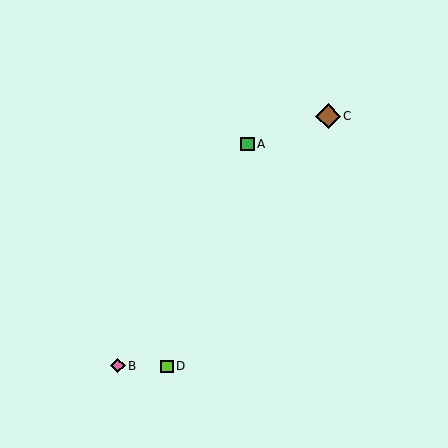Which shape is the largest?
The brown diamond (labeled C) is the largest.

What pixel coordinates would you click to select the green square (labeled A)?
Click at (247, 144) to select the green square A.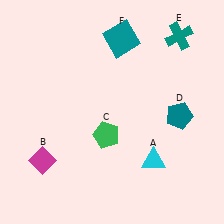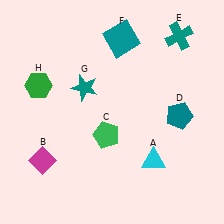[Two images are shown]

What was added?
A teal star (G), a green hexagon (H) were added in Image 2.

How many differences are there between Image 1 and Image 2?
There are 2 differences between the two images.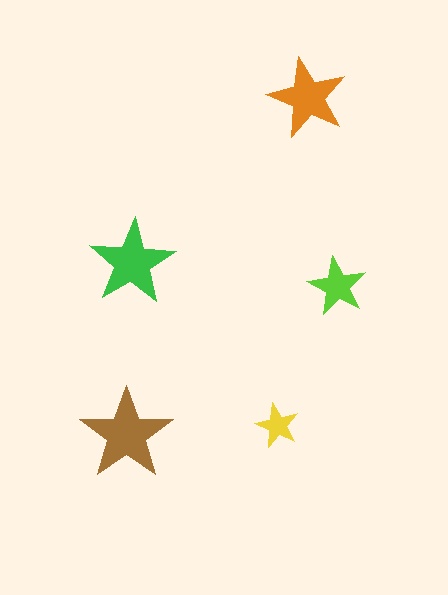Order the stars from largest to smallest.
the brown one, the green one, the orange one, the lime one, the yellow one.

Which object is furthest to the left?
The brown star is leftmost.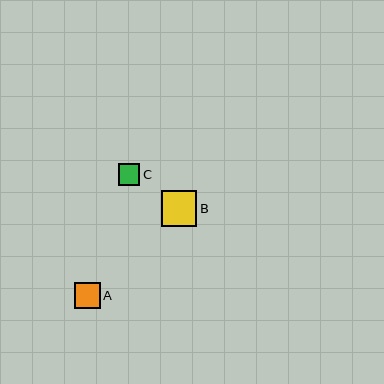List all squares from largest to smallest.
From largest to smallest: B, A, C.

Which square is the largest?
Square B is the largest with a size of approximately 35 pixels.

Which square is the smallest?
Square C is the smallest with a size of approximately 22 pixels.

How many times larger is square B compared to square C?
Square B is approximately 1.6 times the size of square C.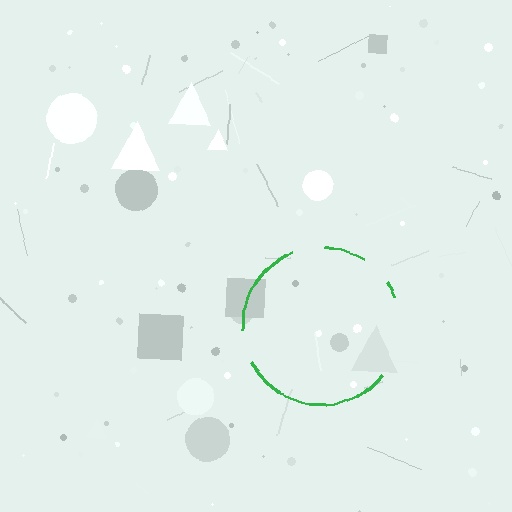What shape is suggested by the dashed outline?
The dashed outline suggests a circle.